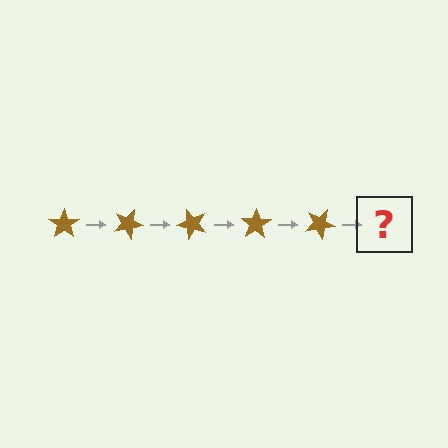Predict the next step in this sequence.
The next step is a brown star rotated 125 degrees.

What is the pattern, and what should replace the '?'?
The pattern is that the star rotates 25 degrees each step. The '?' should be a brown star rotated 125 degrees.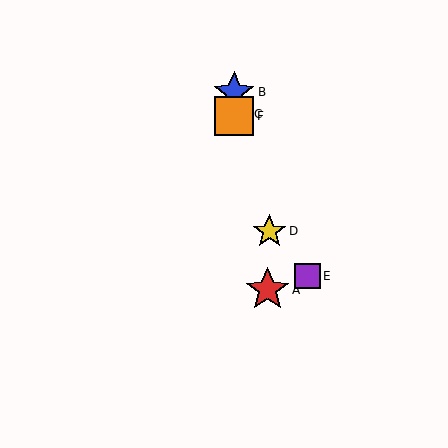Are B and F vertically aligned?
Yes, both are at x≈234.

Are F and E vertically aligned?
No, F is at x≈234 and E is at x≈307.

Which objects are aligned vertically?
Objects B, C, F are aligned vertically.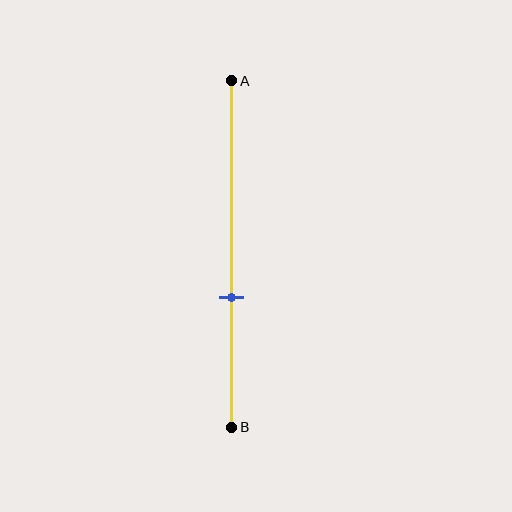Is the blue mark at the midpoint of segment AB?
No, the mark is at about 65% from A, not at the 50% midpoint.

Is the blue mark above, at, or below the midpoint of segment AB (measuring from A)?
The blue mark is below the midpoint of segment AB.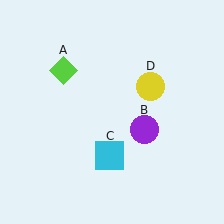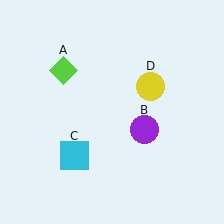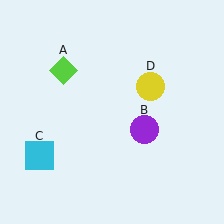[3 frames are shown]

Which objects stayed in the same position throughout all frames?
Lime diamond (object A) and purple circle (object B) and yellow circle (object D) remained stationary.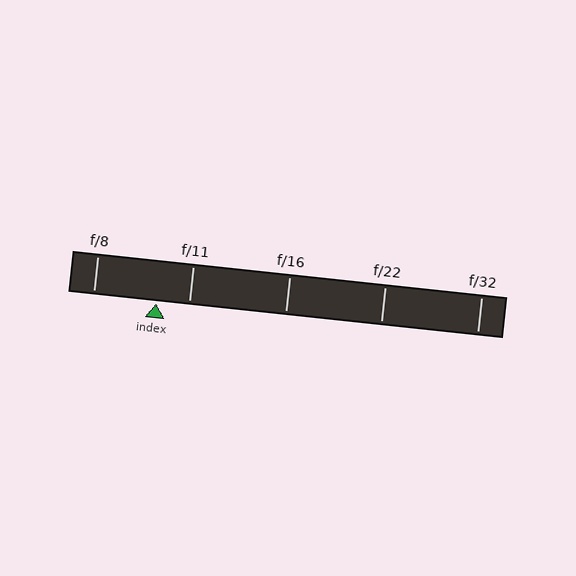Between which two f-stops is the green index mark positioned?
The index mark is between f/8 and f/11.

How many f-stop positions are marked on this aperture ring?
There are 5 f-stop positions marked.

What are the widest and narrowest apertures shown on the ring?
The widest aperture shown is f/8 and the narrowest is f/32.